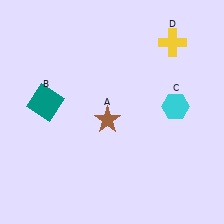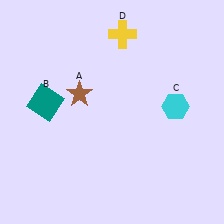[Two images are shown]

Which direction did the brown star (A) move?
The brown star (A) moved left.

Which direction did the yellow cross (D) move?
The yellow cross (D) moved left.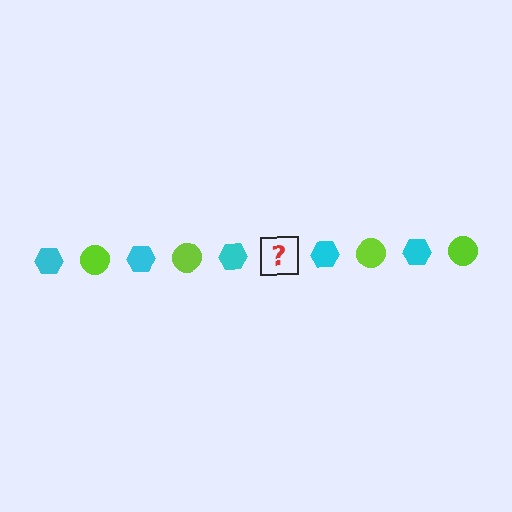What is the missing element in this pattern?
The missing element is a lime circle.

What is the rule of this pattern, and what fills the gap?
The rule is that the pattern alternates between cyan hexagon and lime circle. The gap should be filled with a lime circle.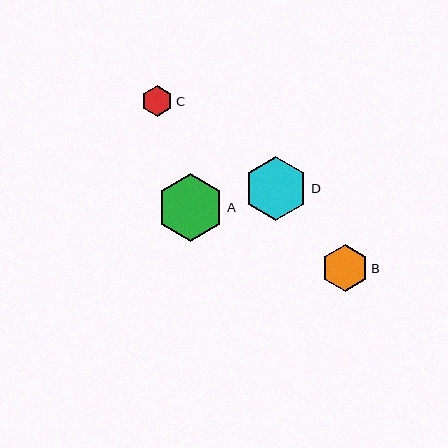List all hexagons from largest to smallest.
From largest to smallest: A, D, B, C.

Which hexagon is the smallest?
Hexagon C is the smallest with a size of approximately 31 pixels.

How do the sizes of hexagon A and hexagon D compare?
Hexagon A and hexagon D are approximately the same size.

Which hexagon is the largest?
Hexagon A is the largest with a size of approximately 67 pixels.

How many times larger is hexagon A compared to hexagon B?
Hexagon A is approximately 1.5 times the size of hexagon B.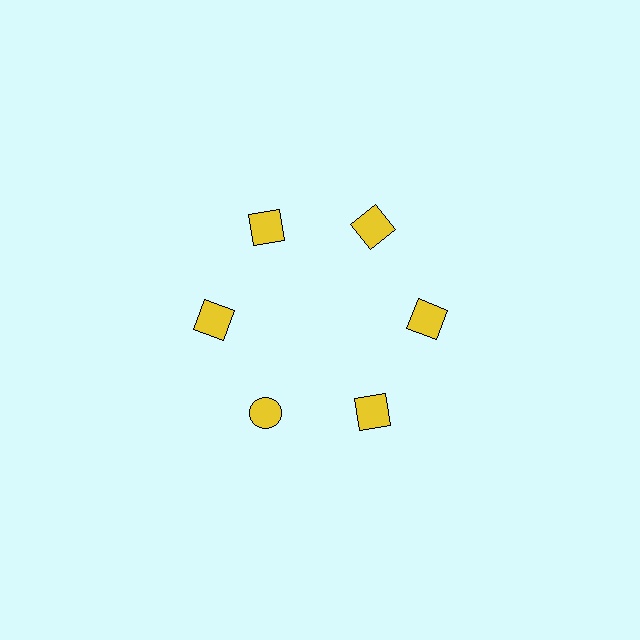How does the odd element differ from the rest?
It has a different shape: circle instead of square.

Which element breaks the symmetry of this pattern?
The yellow circle at roughly the 7 o'clock position breaks the symmetry. All other shapes are yellow squares.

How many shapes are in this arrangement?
There are 6 shapes arranged in a ring pattern.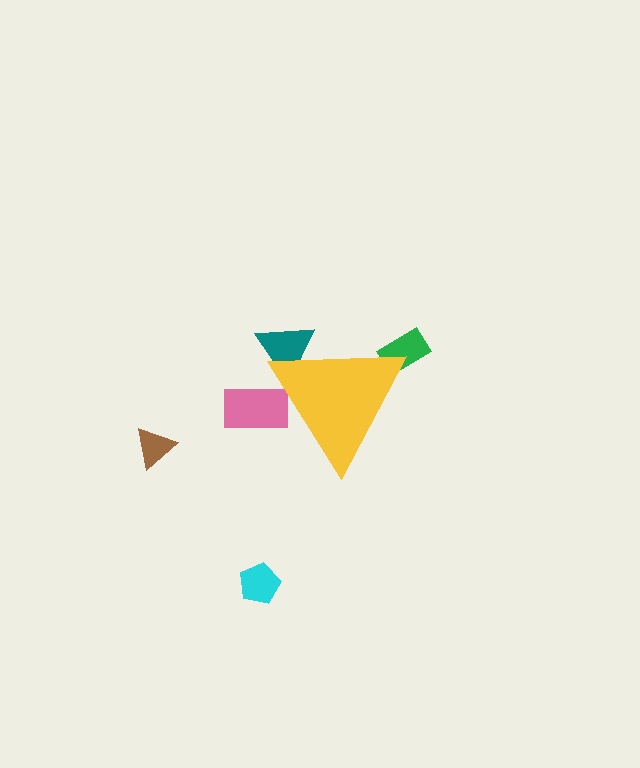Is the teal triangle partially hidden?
Yes, the teal triangle is partially hidden behind the yellow triangle.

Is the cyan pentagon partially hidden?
No, the cyan pentagon is fully visible.